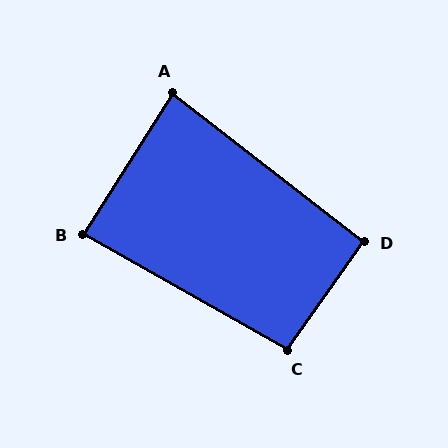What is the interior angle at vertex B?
Approximately 87 degrees (approximately right).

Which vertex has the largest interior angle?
C, at approximately 96 degrees.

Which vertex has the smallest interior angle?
A, at approximately 84 degrees.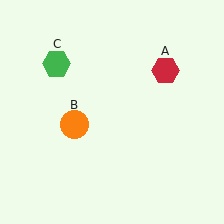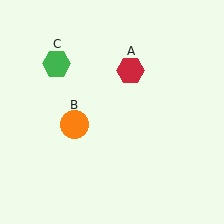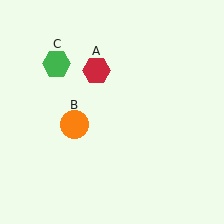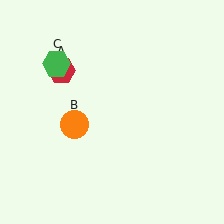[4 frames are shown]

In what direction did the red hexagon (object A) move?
The red hexagon (object A) moved left.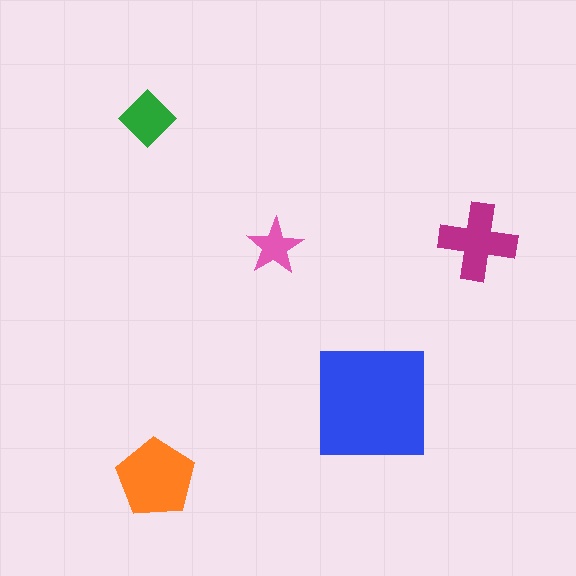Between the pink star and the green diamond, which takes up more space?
The green diamond.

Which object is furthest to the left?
The green diamond is leftmost.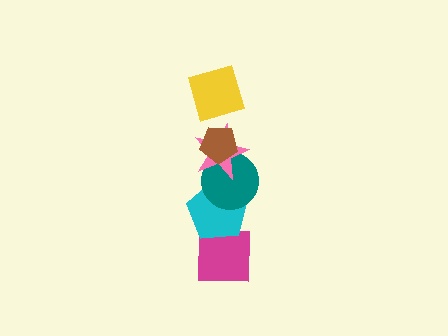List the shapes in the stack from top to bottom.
From top to bottom: the yellow square, the brown pentagon, the pink star, the teal circle, the cyan pentagon, the magenta square.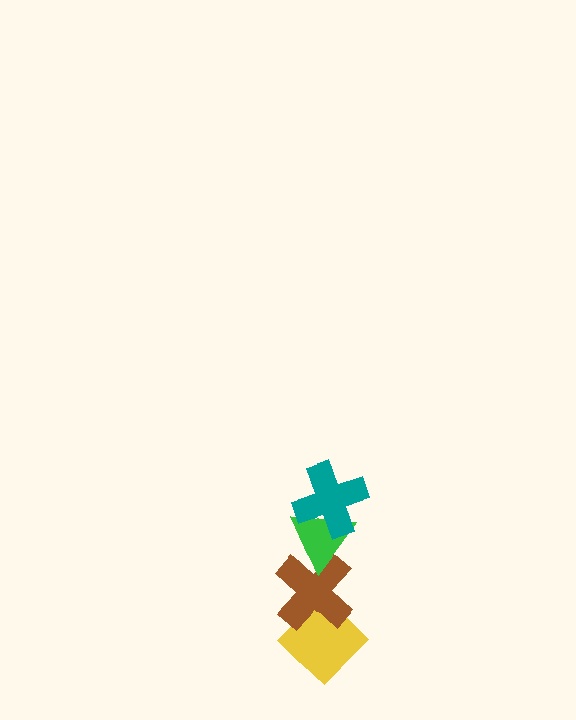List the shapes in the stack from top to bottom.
From top to bottom: the teal cross, the green triangle, the brown cross, the yellow diamond.